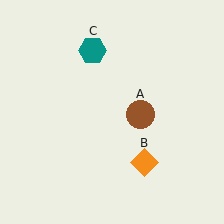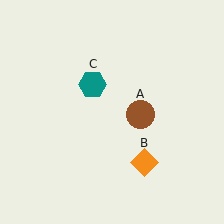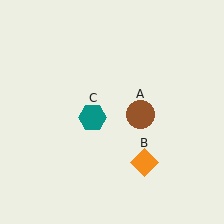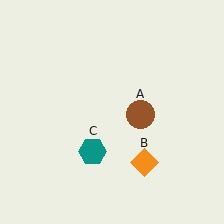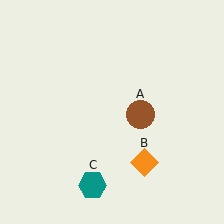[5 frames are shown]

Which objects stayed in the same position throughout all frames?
Brown circle (object A) and orange diamond (object B) remained stationary.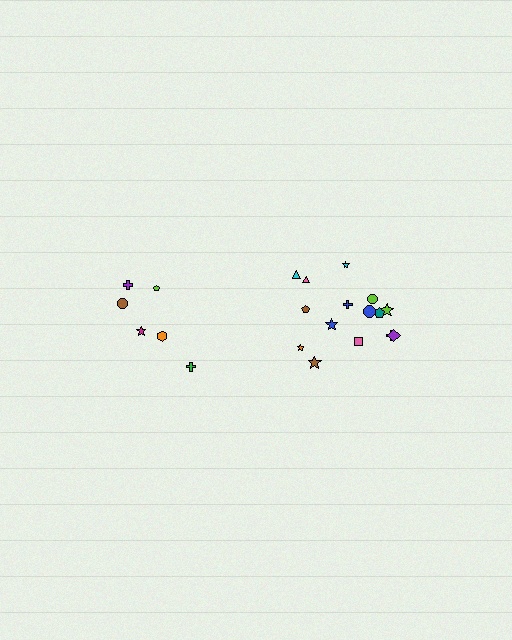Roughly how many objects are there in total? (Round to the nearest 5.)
Roughly 20 objects in total.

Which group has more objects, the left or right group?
The right group.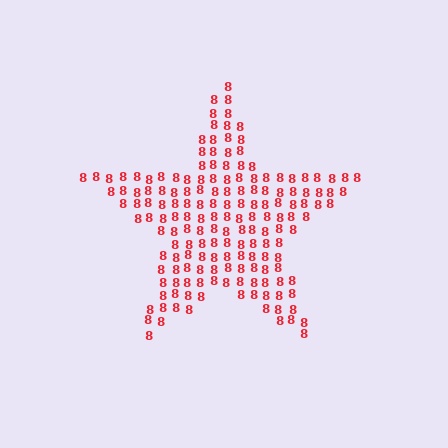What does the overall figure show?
The overall figure shows a star.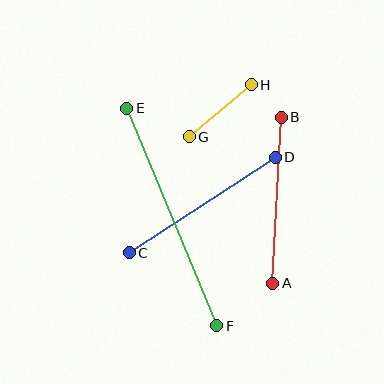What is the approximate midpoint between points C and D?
The midpoint is at approximately (202, 205) pixels.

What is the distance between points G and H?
The distance is approximately 81 pixels.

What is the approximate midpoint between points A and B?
The midpoint is at approximately (277, 200) pixels.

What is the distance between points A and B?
The distance is approximately 166 pixels.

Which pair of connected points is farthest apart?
Points E and F are farthest apart.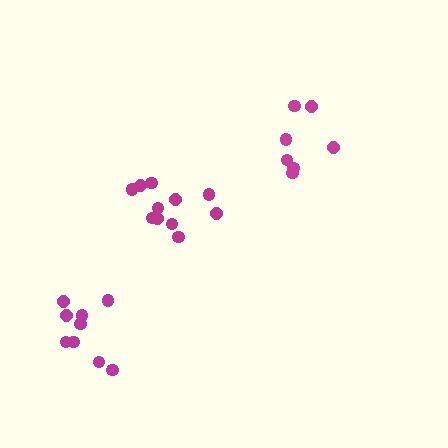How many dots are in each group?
Group 1: 7 dots, Group 2: 9 dots, Group 3: 11 dots (27 total).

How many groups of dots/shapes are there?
There are 3 groups.